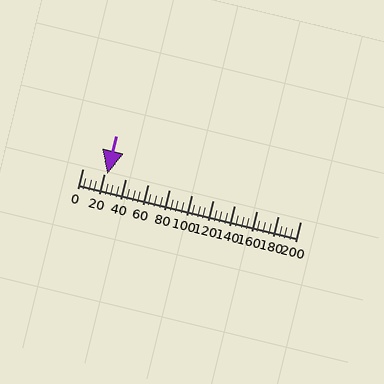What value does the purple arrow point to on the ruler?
The purple arrow points to approximately 23.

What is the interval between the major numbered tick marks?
The major tick marks are spaced 20 units apart.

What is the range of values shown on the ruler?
The ruler shows values from 0 to 200.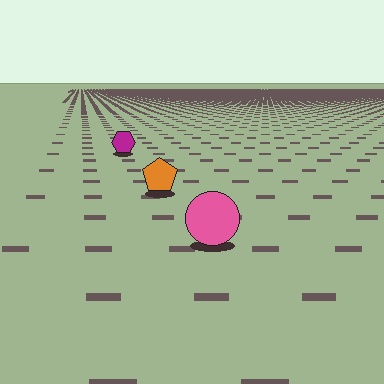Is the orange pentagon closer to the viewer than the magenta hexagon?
Yes. The orange pentagon is closer — you can tell from the texture gradient: the ground texture is coarser near it.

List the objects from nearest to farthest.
From nearest to farthest: the pink circle, the orange pentagon, the magenta hexagon.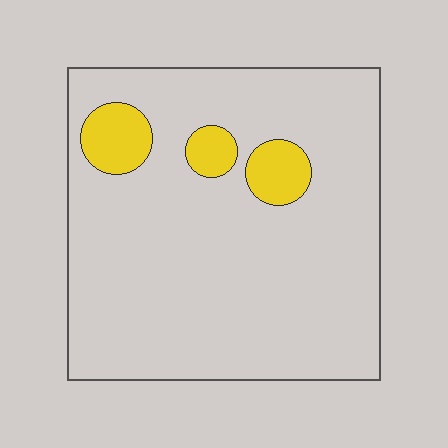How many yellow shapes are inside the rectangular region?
3.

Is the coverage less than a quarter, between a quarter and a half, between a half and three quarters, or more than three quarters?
Less than a quarter.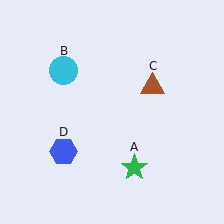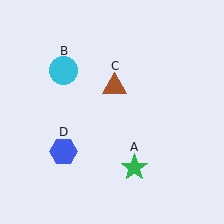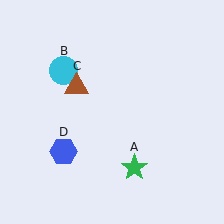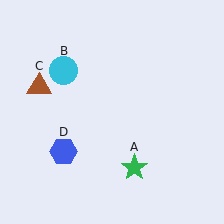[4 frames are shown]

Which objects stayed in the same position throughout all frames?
Green star (object A) and cyan circle (object B) and blue hexagon (object D) remained stationary.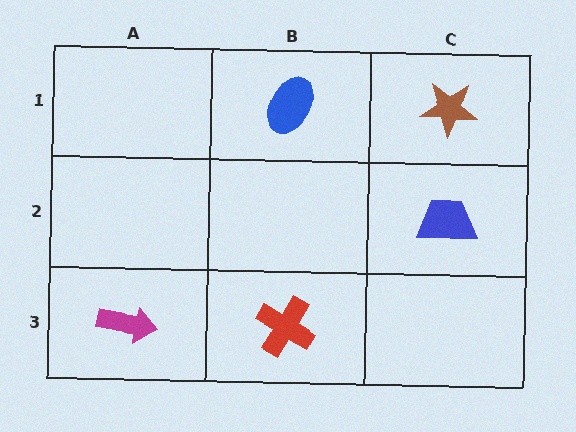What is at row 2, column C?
A blue trapezoid.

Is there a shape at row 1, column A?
No, that cell is empty.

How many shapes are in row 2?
1 shape.